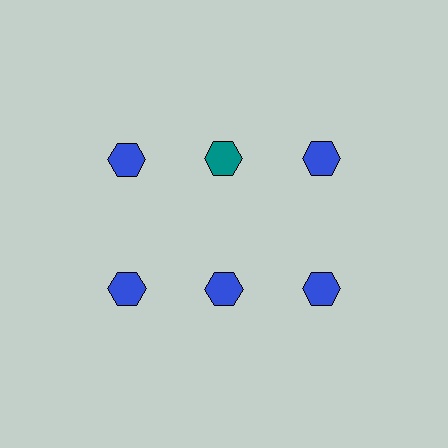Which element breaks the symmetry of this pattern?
The teal hexagon in the top row, second from left column breaks the symmetry. All other shapes are blue hexagons.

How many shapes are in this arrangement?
There are 6 shapes arranged in a grid pattern.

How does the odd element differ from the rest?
It has a different color: teal instead of blue.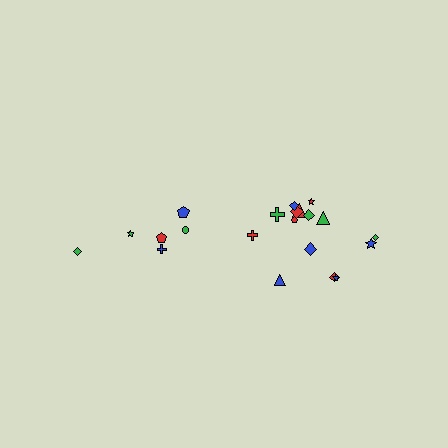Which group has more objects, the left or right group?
The right group.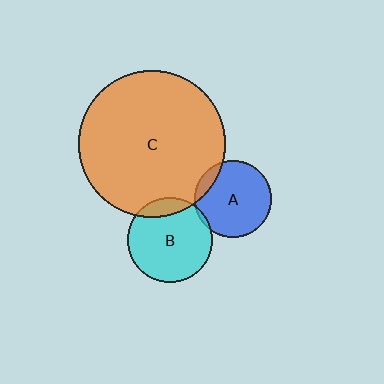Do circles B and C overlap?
Yes.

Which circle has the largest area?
Circle C (orange).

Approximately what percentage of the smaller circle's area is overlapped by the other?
Approximately 15%.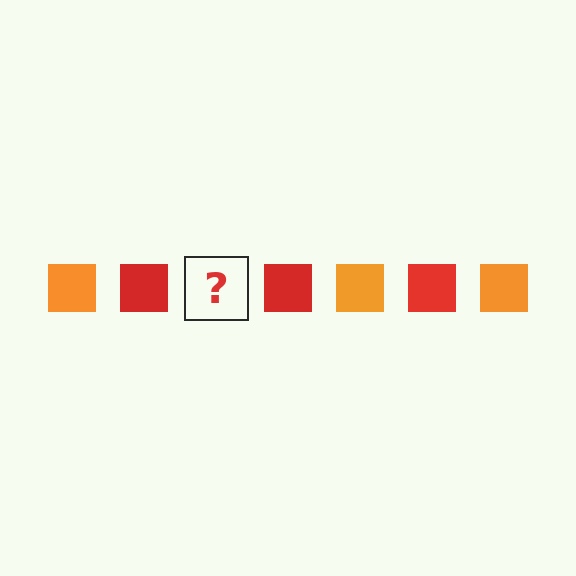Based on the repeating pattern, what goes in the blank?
The blank should be an orange square.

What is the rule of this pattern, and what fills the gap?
The rule is that the pattern cycles through orange, red squares. The gap should be filled with an orange square.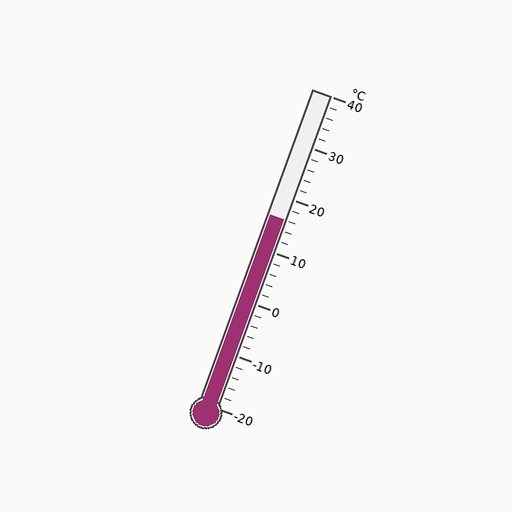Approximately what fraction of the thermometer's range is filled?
The thermometer is filled to approximately 60% of its range.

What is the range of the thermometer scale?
The thermometer scale ranges from -20°C to 40°C.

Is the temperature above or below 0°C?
The temperature is above 0°C.